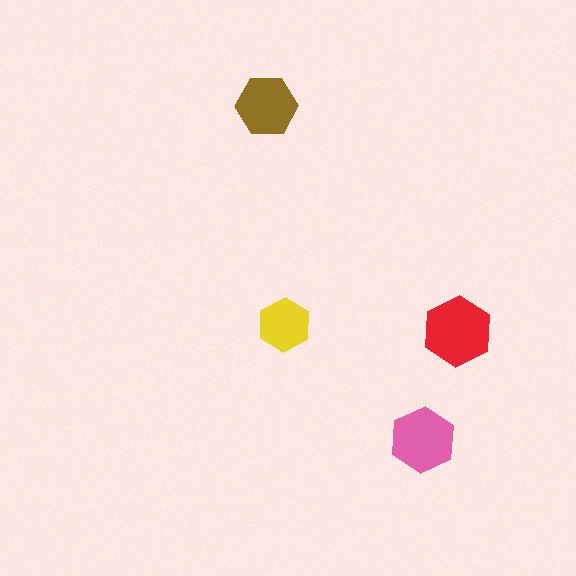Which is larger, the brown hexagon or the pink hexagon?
The pink one.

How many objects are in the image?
There are 4 objects in the image.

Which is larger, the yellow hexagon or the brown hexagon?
The brown one.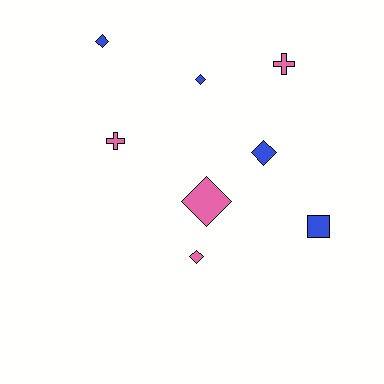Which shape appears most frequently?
Diamond, with 5 objects.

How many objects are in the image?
There are 8 objects.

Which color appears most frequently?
Pink, with 4 objects.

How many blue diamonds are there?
There are 3 blue diamonds.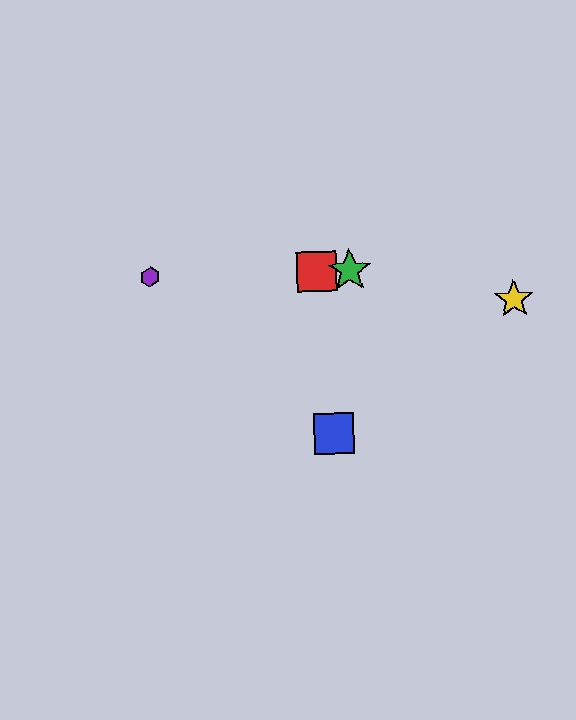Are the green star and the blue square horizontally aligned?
No, the green star is at y≈271 and the blue square is at y≈433.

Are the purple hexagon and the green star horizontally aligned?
Yes, both are at y≈277.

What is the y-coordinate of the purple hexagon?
The purple hexagon is at y≈277.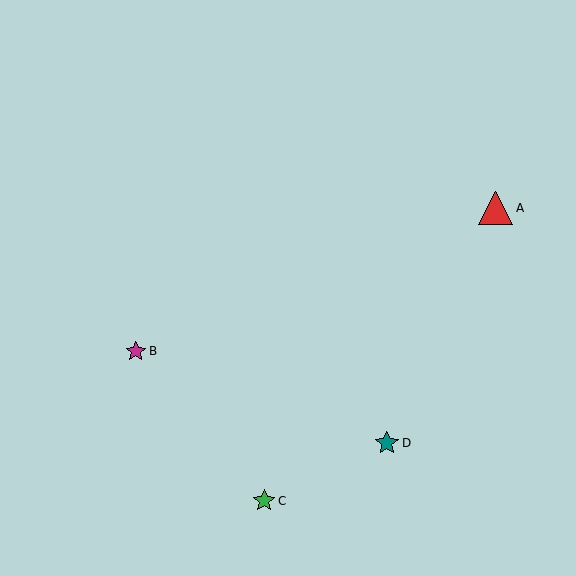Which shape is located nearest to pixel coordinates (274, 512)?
The green star (labeled C) at (264, 501) is nearest to that location.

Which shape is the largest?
The red triangle (labeled A) is the largest.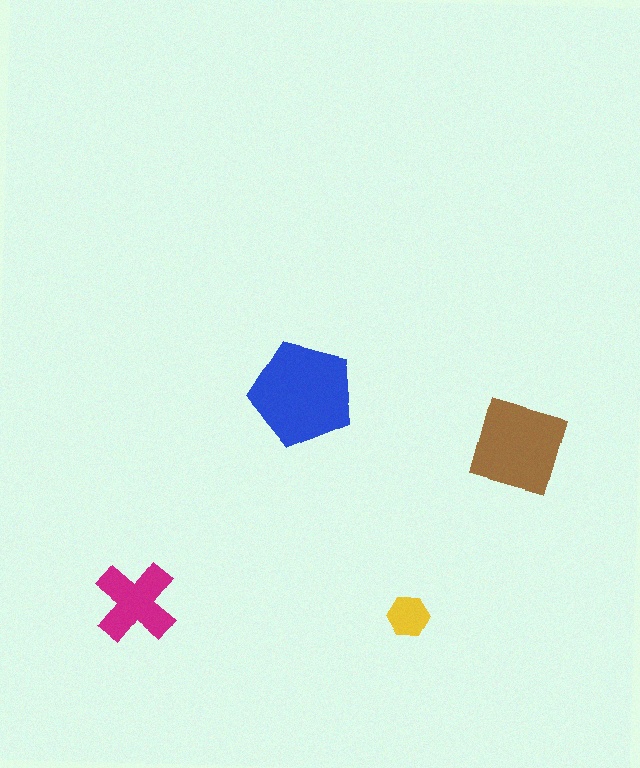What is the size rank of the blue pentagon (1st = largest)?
1st.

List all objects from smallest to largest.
The yellow hexagon, the magenta cross, the brown diamond, the blue pentagon.